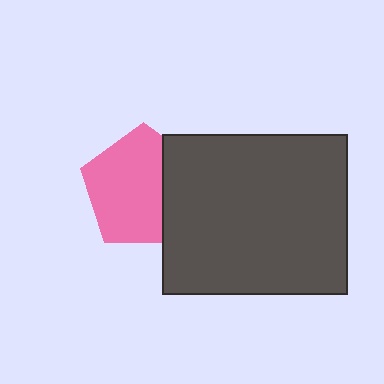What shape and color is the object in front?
The object in front is a dark gray rectangle.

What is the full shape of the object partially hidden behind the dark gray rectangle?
The partially hidden object is a pink pentagon.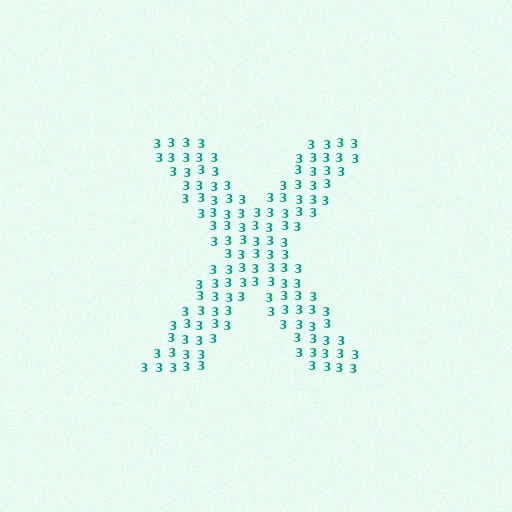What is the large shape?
The large shape is the letter X.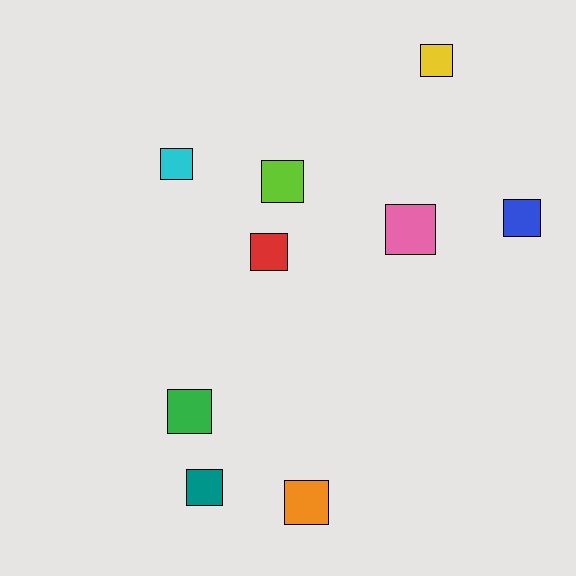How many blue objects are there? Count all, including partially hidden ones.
There is 1 blue object.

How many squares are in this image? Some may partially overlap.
There are 9 squares.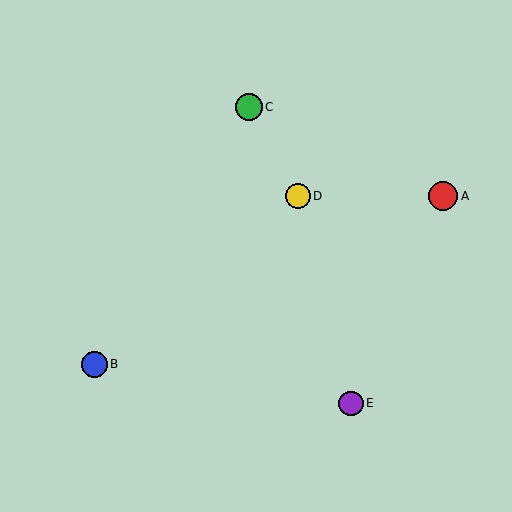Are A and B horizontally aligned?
No, A is at y≈196 and B is at y≈365.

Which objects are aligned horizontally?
Objects A, D are aligned horizontally.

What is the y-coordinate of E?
Object E is at y≈403.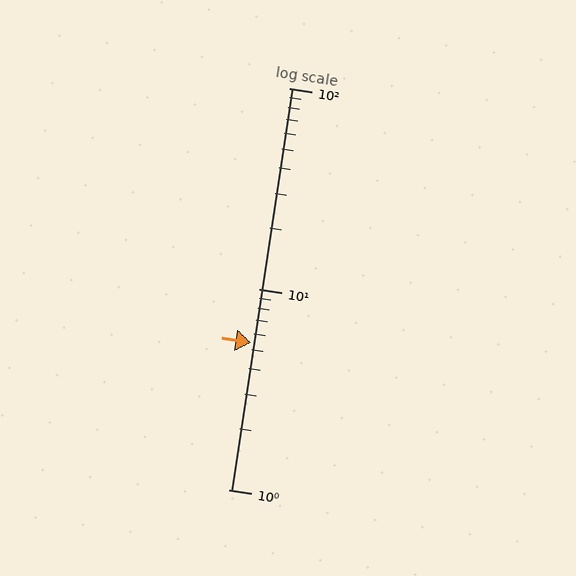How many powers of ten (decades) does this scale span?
The scale spans 2 decades, from 1 to 100.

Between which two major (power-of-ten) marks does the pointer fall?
The pointer is between 1 and 10.